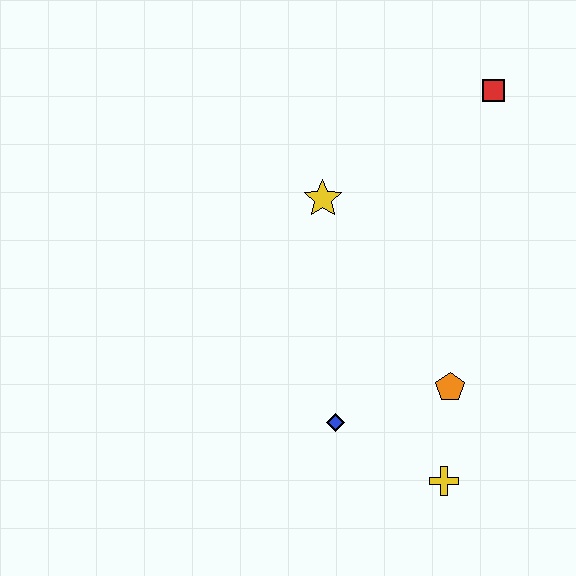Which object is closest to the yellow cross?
The orange pentagon is closest to the yellow cross.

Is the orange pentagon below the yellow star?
Yes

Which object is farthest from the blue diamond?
The red square is farthest from the blue diamond.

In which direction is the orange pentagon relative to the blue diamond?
The orange pentagon is to the right of the blue diamond.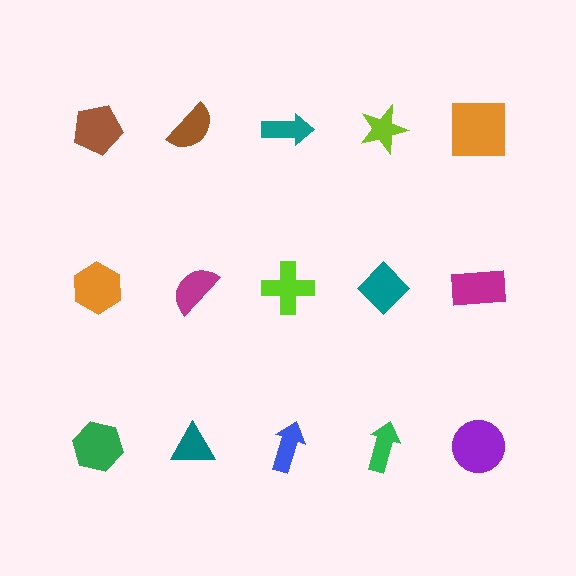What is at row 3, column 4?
A green arrow.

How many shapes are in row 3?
5 shapes.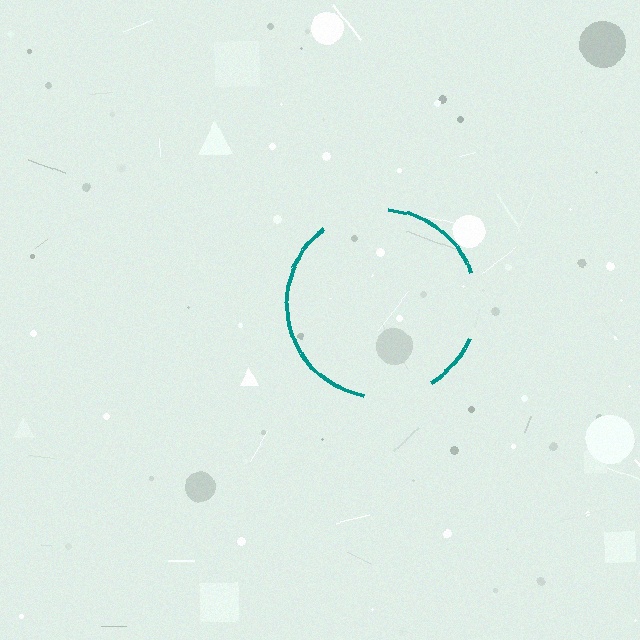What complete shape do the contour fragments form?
The contour fragments form a circle.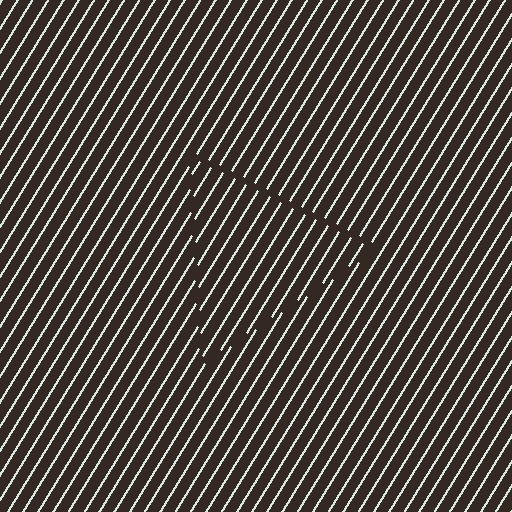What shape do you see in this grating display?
An illusory triangle. The interior of the shape contains the same grating, shifted by half a period — the contour is defined by the phase discontinuity where line-ends from the inner and outer gratings abut.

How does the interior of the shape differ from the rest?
The interior of the shape contains the same grating, shifted by half a period — the contour is defined by the phase discontinuity where line-ends from the inner and outer gratings abut.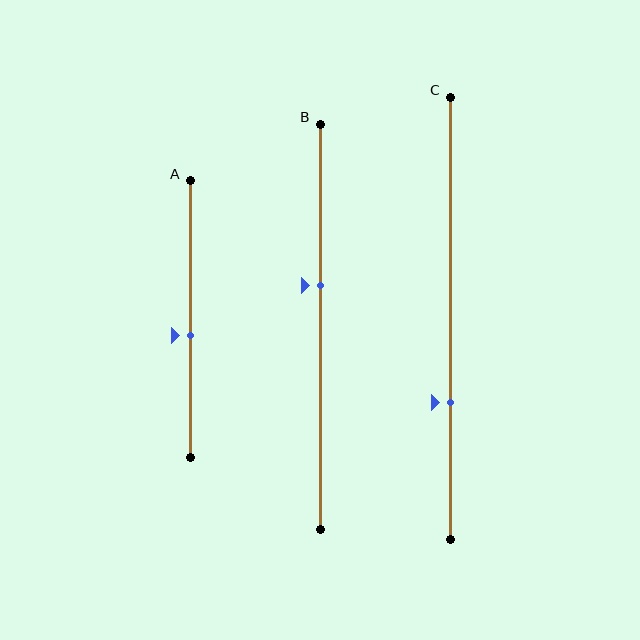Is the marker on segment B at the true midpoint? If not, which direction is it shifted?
No, the marker on segment B is shifted upward by about 10% of the segment length.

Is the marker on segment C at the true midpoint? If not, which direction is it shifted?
No, the marker on segment C is shifted downward by about 19% of the segment length.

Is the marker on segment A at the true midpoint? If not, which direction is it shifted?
No, the marker on segment A is shifted downward by about 6% of the segment length.